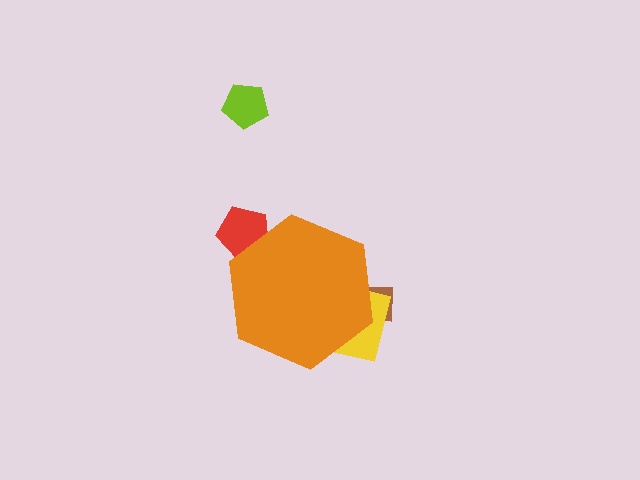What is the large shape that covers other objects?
An orange hexagon.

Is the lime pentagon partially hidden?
No, the lime pentagon is fully visible.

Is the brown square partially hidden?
Yes, the brown square is partially hidden behind the orange hexagon.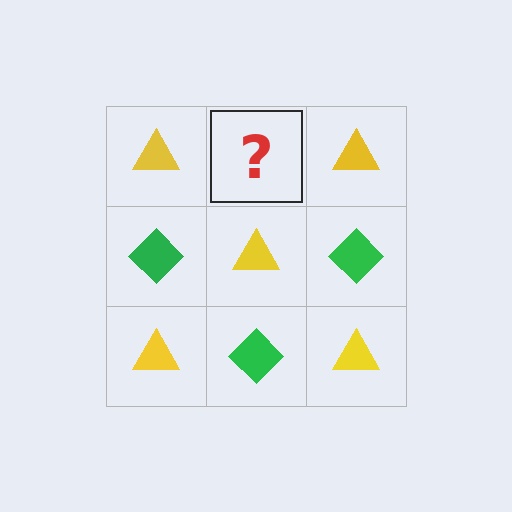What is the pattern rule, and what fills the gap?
The rule is that it alternates yellow triangle and green diamond in a checkerboard pattern. The gap should be filled with a green diamond.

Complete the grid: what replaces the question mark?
The question mark should be replaced with a green diamond.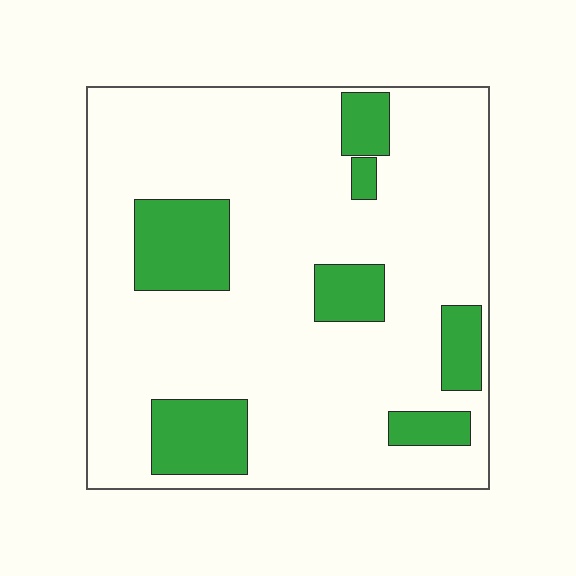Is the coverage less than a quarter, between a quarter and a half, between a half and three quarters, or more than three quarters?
Less than a quarter.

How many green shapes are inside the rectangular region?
7.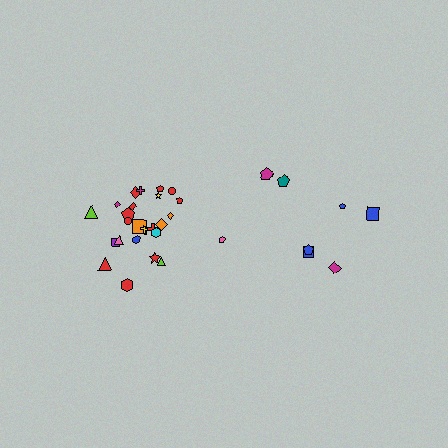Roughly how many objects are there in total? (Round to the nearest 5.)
Roughly 30 objects in total.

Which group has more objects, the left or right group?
The left group.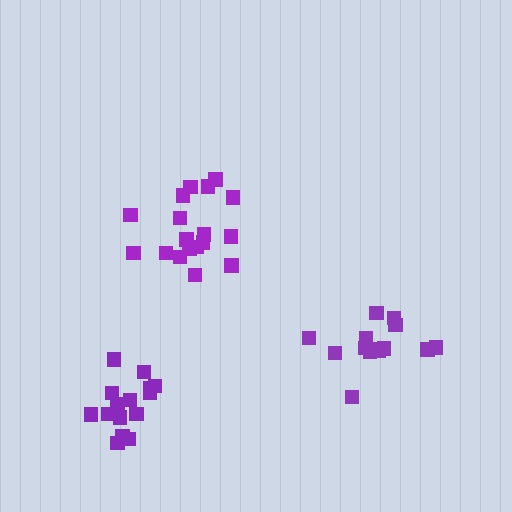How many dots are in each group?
Group 1: 18 dots, Group 2: 14 dots, Group 3: 15 dots (47 total).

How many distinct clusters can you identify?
There are 3 distinct clusters.